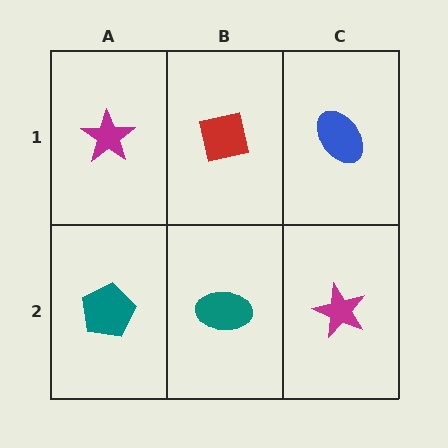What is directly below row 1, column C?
A magenta star.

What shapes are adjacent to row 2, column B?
A red square (row 1, column B), a teal pentagon (row 2, column A), a magenta star (row 2, column C).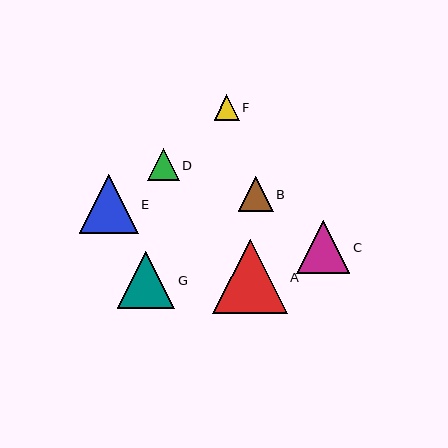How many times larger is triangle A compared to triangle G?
Triangle A is approximately 1.3 times the size of triangle G.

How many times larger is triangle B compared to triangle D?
Triangle B is approximately 1.1 times the size of triangle D.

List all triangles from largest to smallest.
From largest to smallest: A, E, G, C, B, D, F.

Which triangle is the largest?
Triangle A is the largest with a size of approximately 74 pixels.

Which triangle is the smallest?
Triangle F is the smallest with a size of approximately 25 pixels.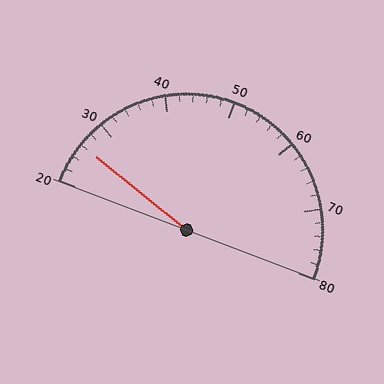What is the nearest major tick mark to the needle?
The nearest major tick mark is 30.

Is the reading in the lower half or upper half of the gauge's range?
The reading is in the lower half of the range (20 to 80).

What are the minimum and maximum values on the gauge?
The gauge ranges from 20 to 80.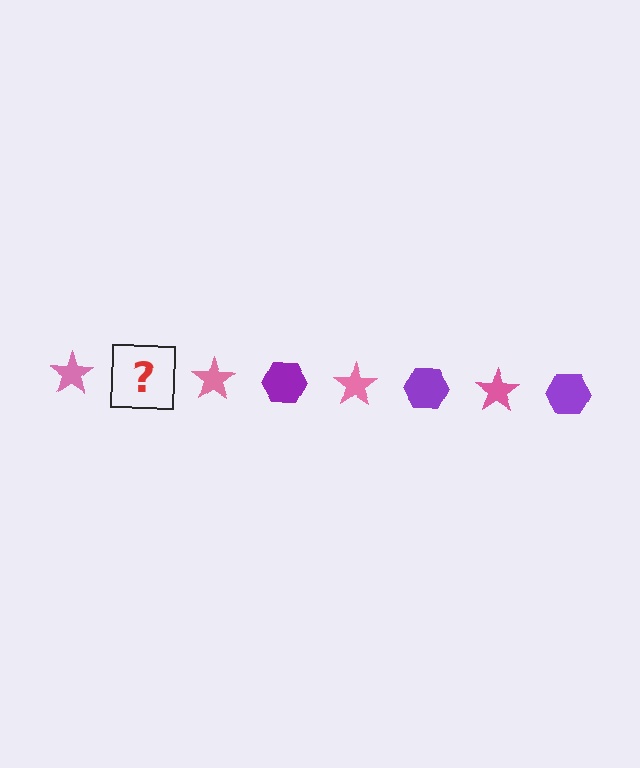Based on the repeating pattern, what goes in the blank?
The blank should be a purple hexagon.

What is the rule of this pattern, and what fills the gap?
The rule is that the pattern alternates between pink star and purple hexagon. The gap should be filled with a purple hexagon.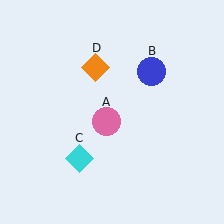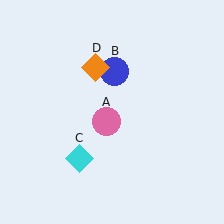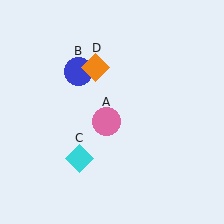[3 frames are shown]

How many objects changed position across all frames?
1 object changed position: blue circle (object B).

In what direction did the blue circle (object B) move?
The blue circle (object B) moved left.